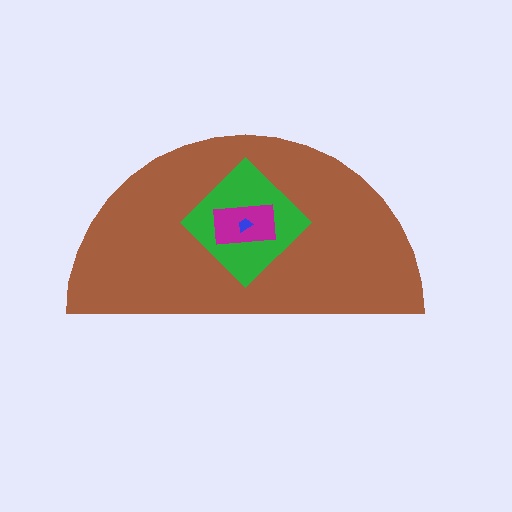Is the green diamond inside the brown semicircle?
Yes.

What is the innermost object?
The blue trapezoid.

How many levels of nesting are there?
4.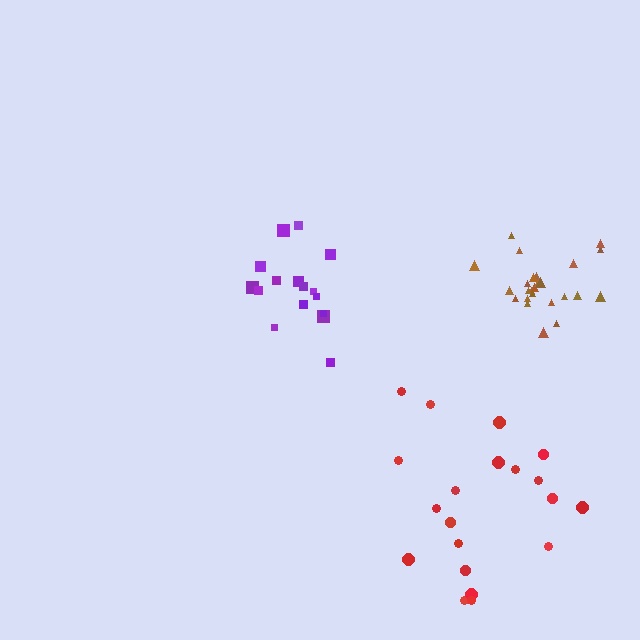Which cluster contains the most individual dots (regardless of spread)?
Brown (25).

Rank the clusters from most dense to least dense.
brown, purple, red.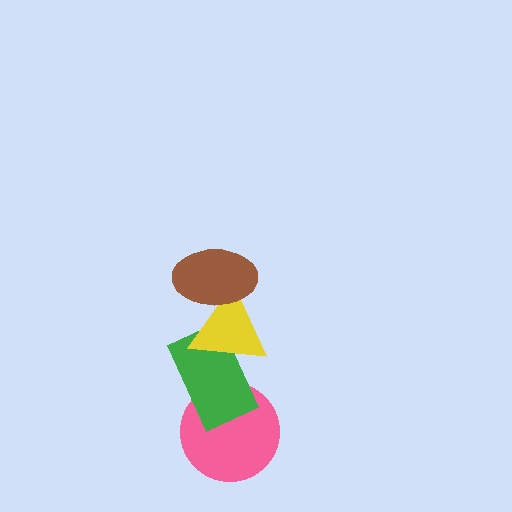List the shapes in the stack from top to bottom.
From top to bottom: the brown ellipse, the yellow triangle, the green rectangle, the pink circle.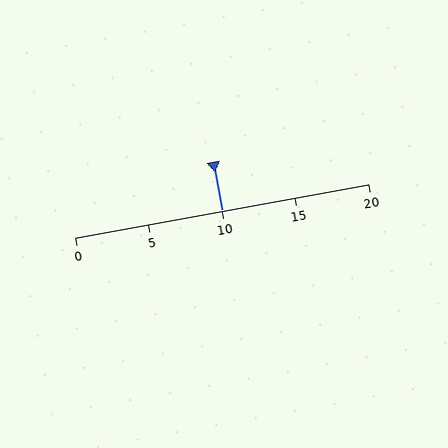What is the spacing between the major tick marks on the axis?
The major ticks are spaced 5 apart.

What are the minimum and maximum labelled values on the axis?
The axis runs from 0 to 20.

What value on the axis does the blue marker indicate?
The marker indicates approximately 10.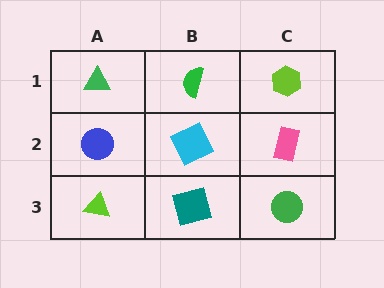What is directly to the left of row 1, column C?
A green semicircle.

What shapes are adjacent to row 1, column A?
A blue circle (row 2, column A), a green semicircle (row 1, column B).